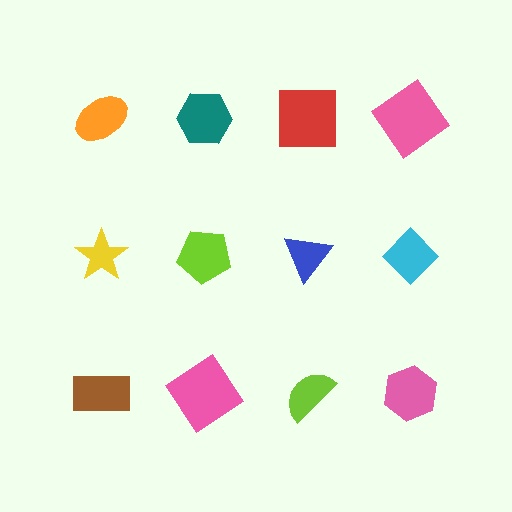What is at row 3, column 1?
A brown rectangle.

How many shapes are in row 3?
4 shapes.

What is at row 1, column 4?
A pink diamond.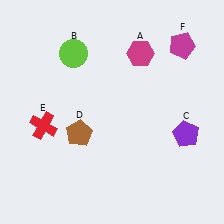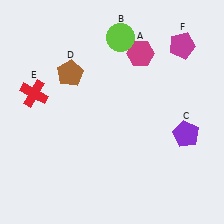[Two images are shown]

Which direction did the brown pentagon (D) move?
The brown pentagon (D) moved up.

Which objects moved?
The objects that moved are: the lime circle (B), the brown pentagon (D), the red cross (E).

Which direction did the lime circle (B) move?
The lime circle (B) moved right.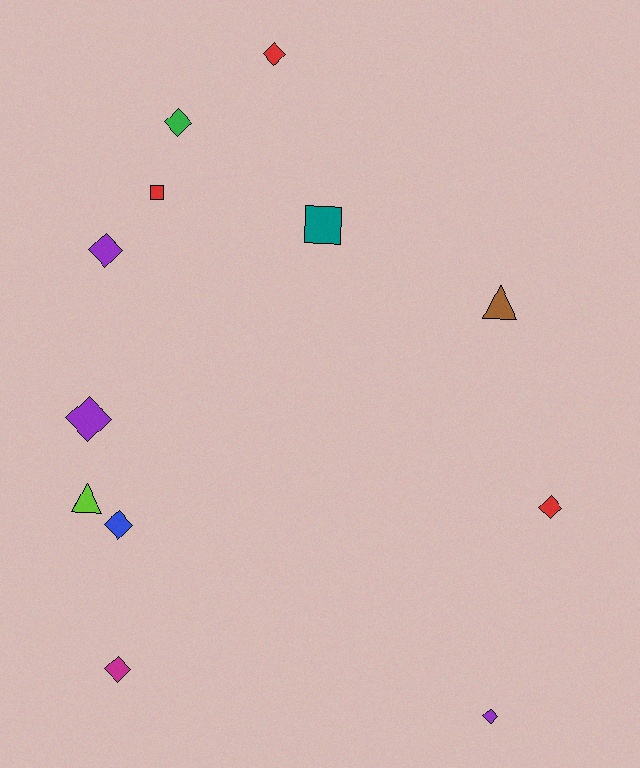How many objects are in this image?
There are 12 objects.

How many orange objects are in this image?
There are no orange objects.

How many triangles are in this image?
There are 2 triangles.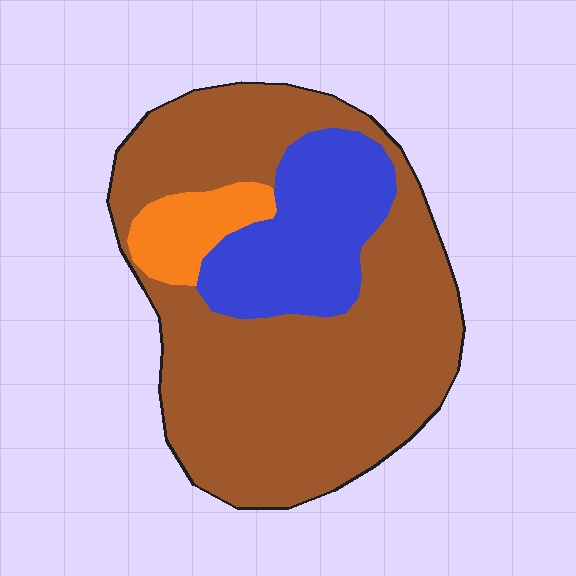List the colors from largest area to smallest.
From largest to smallest: brown, blue, orange.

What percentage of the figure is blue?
Blue takes up between a sixth and a third of the figure.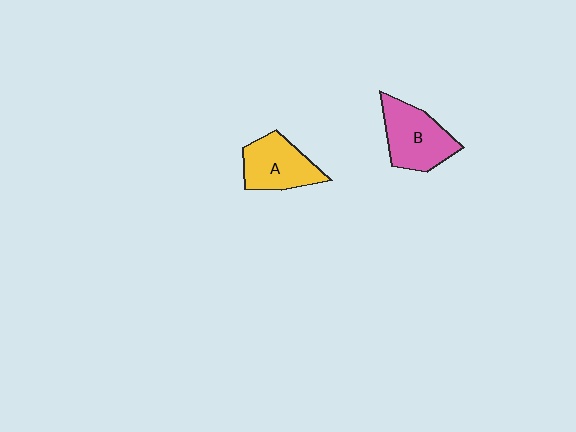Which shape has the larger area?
Shape B (pink).